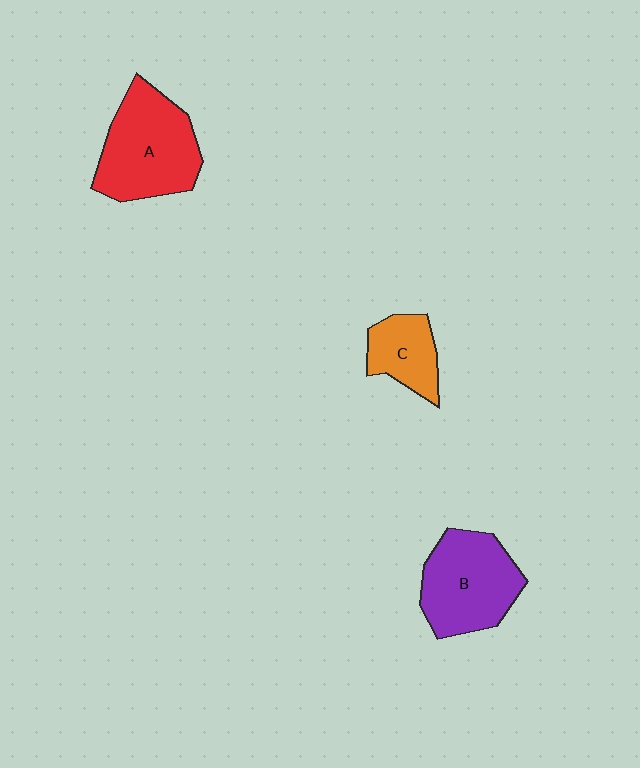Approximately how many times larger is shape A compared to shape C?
Approximately 2.0 times.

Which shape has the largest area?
Shape A (red).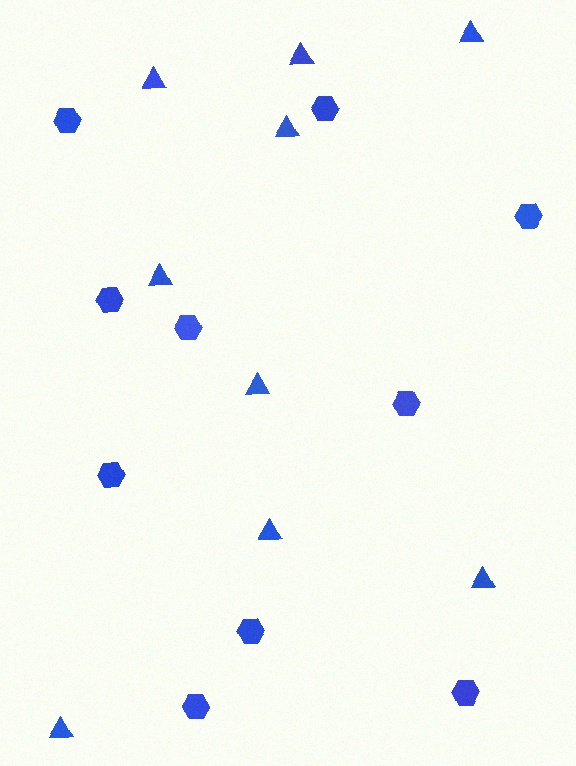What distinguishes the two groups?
There are 2 groups: one group of triangles (9) and one group of hexagons (10).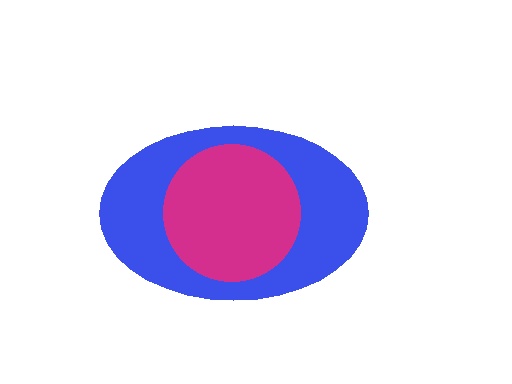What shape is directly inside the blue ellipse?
The magenta circle.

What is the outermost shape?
The blue ellipse.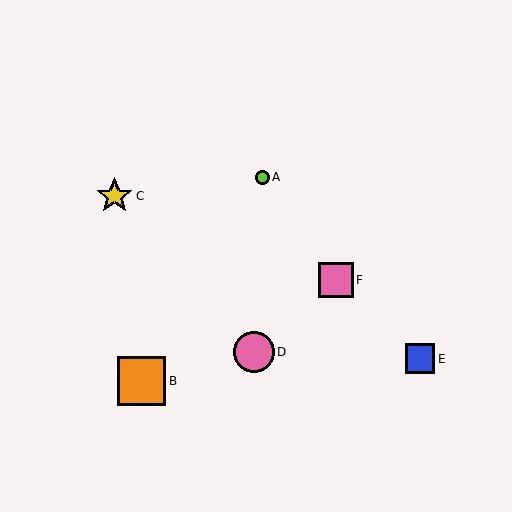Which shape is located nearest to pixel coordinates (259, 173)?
The lime circle (labeled A) at (262, 177) is nearest to that location.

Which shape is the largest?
The orange square (labeled B) is the largest.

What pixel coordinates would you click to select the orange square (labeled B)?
Click at (141, 381) to select the orange square B.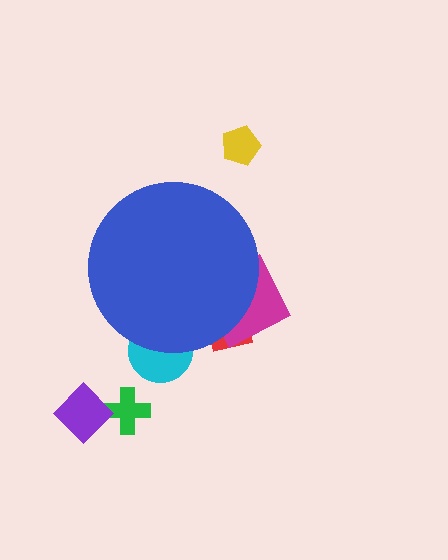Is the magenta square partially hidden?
Yes, the magenta square is partially hidden behind the blue circle.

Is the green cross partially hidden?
No, the green cross is fully visible.